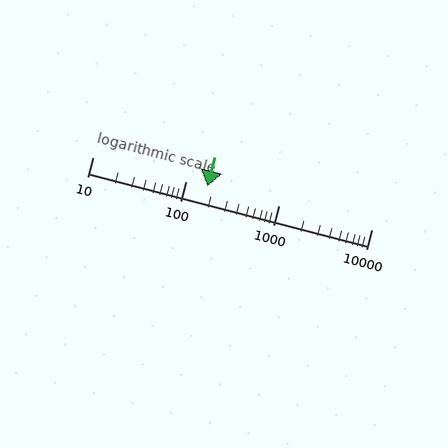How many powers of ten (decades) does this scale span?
The scale spans 3 decades, from 10 to 10000.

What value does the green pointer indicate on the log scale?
The pointer indicates approximately 170.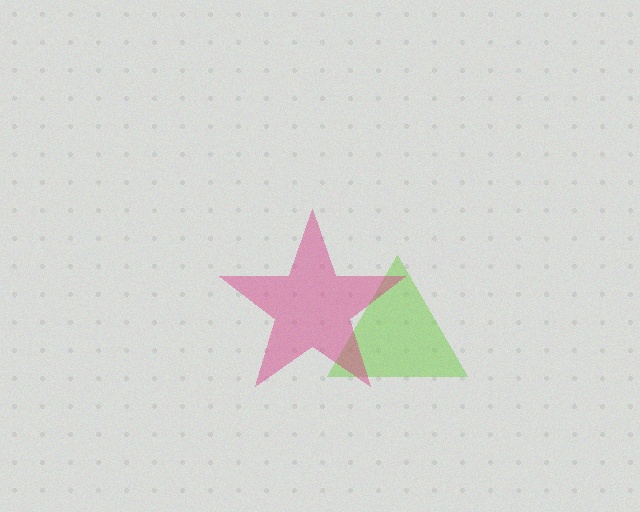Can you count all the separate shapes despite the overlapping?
Yes, there are 2 separate shapes.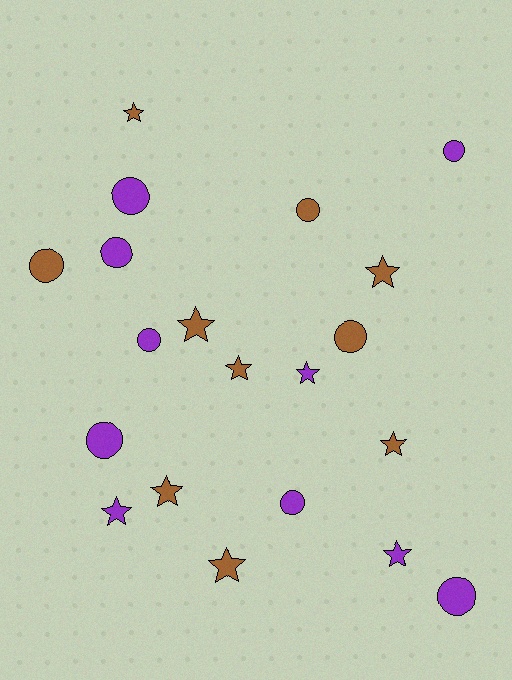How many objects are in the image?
There are 20 objects.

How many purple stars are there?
There are 3 purple stars.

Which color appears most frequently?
Purple, with 10 objects.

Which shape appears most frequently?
Star, with 10 objects.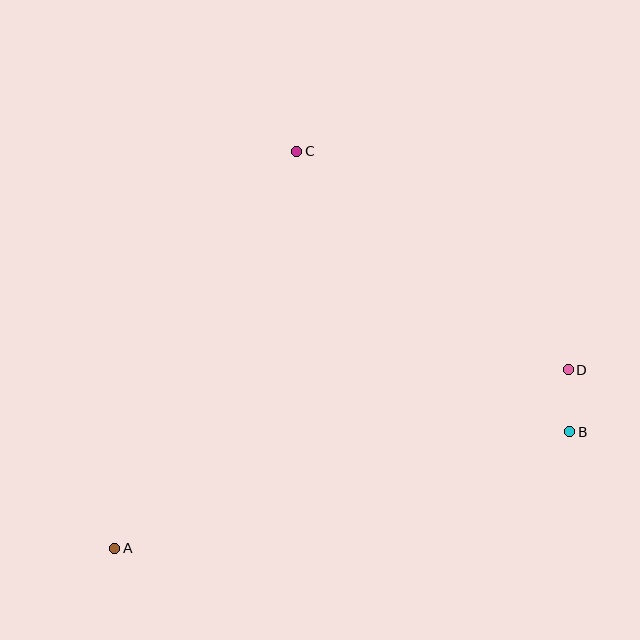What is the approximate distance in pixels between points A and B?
The distance between A and B is approximately 470 pixels.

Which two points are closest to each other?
Points B and D are closest to each other.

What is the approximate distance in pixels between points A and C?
The distance between A and C is approximately 437 pixels.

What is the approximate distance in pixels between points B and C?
The distance between B and C is approximately 391 pixels.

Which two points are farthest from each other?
Points A and D are farthest from each other.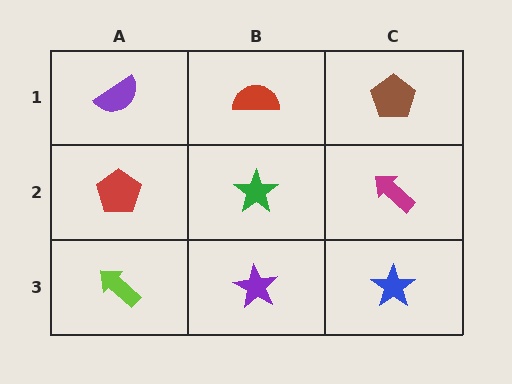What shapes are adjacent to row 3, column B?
A green star (row 2, column B), a lime arrow (row 3, column A), a blue star (row 3, column C).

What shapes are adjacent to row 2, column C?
A brown pentagon (row 1, column C), a blue star (row 3, column C), a green star (row 2, column B).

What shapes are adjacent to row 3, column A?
A red pentagon (row 2, column A), a purple star (row 3, column B).